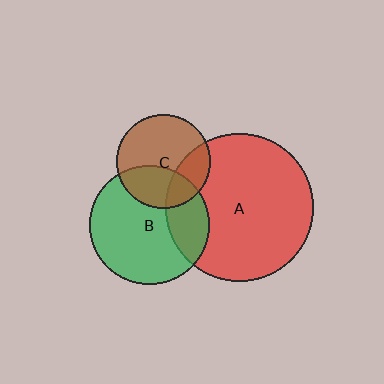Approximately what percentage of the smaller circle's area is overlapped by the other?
Approximately 25%.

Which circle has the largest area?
Circle A (red).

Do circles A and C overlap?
Yes.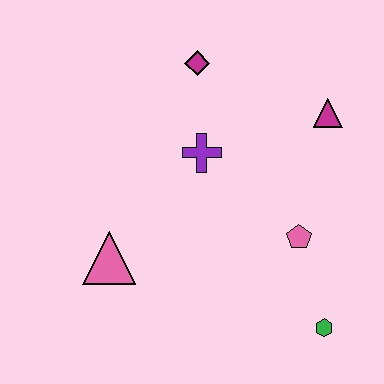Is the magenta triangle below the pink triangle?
No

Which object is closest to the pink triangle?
The purple cross is closest to the pink triangle.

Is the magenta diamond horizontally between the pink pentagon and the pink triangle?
Yes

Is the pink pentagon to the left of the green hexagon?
Yes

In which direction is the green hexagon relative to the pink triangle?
The green hexagon is to the right of the pink triangle.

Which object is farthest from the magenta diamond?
The green hexagon is farthest from the magenta diamond.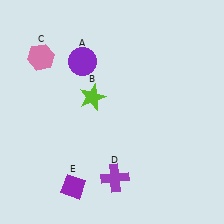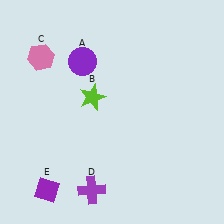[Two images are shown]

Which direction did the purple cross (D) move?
The purple cross (D) moved left.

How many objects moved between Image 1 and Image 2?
2 objects moved between the two images.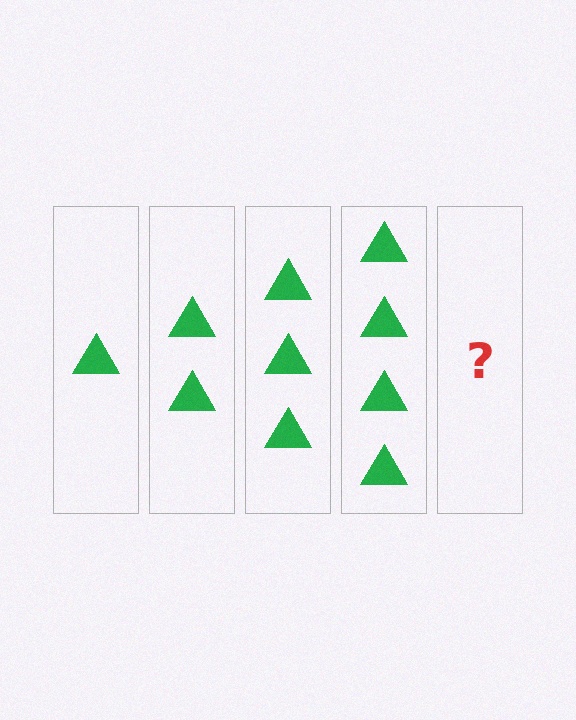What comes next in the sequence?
The next element should be 5 triangles.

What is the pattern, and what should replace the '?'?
The pattern is that each step adds one more triangle. The '?' should be 5 triangles.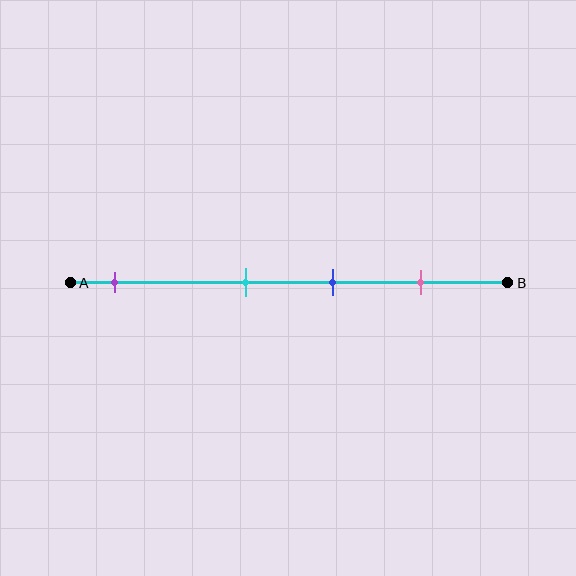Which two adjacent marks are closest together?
The cyan and blue marks are the closest adjacent pair.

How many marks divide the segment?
There are 4 marks dividing the segment.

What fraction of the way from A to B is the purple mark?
The purple mark is approximately 10% (0.1) of the way from A to B.